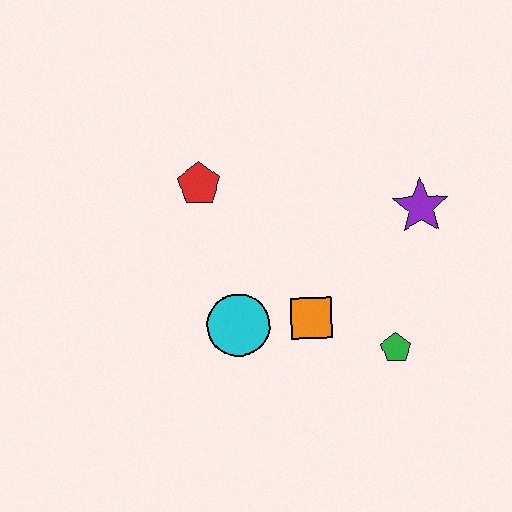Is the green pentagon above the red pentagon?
No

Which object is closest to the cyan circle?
The orange square is closest to the cyan circle.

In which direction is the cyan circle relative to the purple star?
The cyan circle is to the left of the purple star.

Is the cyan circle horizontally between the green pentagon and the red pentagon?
Yes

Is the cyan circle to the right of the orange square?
No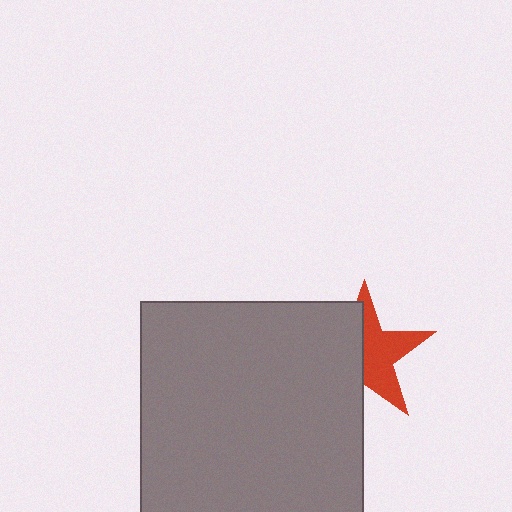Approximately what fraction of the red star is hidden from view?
Roughly 48% of the red star is hidden behind the gray square.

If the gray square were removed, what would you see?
You would see the complete red star.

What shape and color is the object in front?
The object in front is a gray square.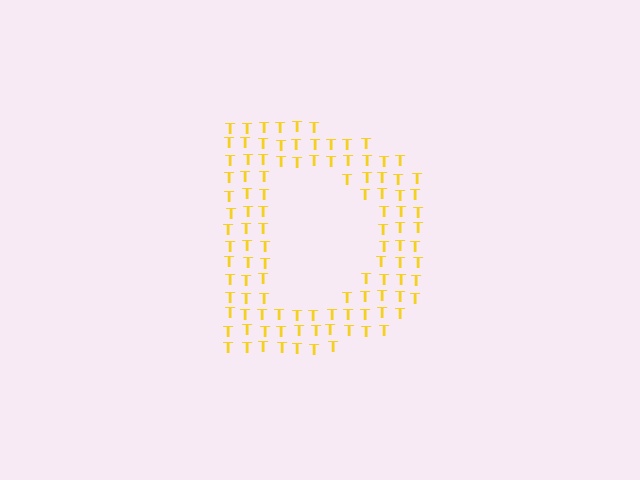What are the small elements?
The small elements are letter T's.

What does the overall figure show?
The overall figure shows the letter D.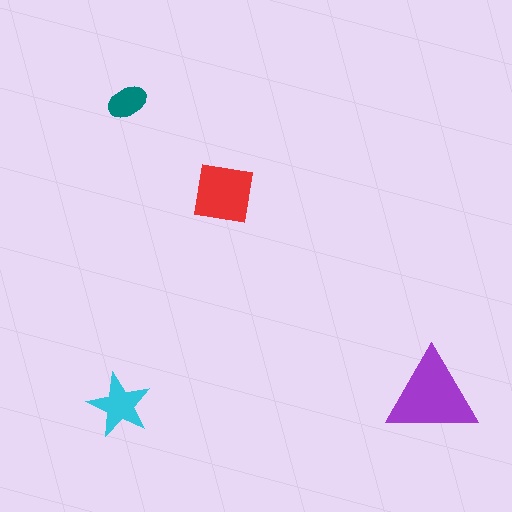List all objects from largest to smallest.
The purple triangle, the red square, the cyan star, the teal ellipse.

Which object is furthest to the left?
The cyan star is leftmost.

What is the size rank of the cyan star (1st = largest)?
3rd.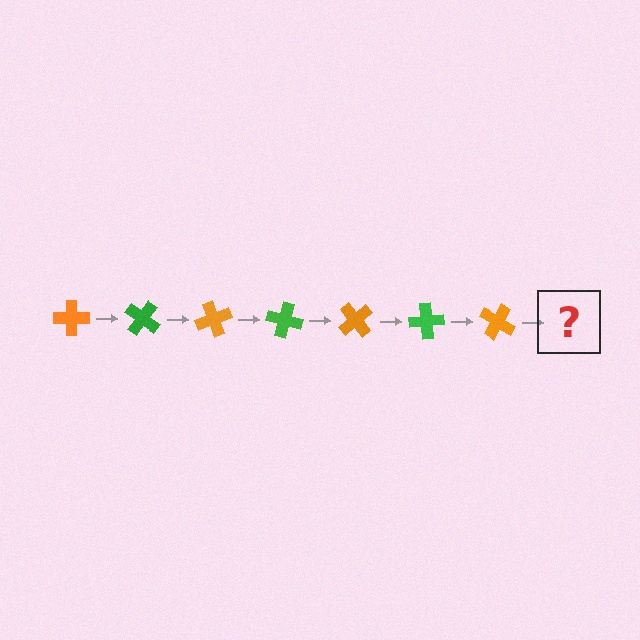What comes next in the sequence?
The next element should be a green cross, rotated 245 degrees from the start.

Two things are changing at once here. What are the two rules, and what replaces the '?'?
The two rules are that it rotates 35 degrees each step and the color cycles through orange and green. The '?' should be a green cross, rotated 245 degrees from the start.